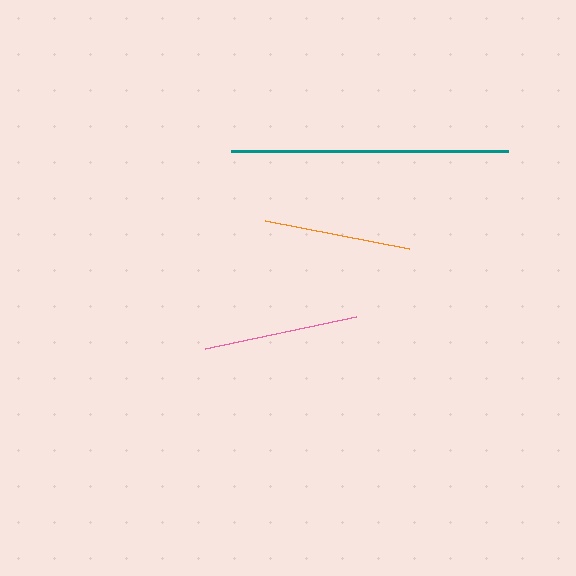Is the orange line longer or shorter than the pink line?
The pink line is longer than the orange line.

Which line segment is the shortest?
The orange line is the shortest at approximately 147 pixels.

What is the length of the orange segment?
The orange segment is approximately 147 pixels long.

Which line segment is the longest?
The teal line is the longest at approximately 277 pixels.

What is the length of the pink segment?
The pink segment is approximately 155 pixels long.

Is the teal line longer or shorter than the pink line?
The teal line is longer than the pink line.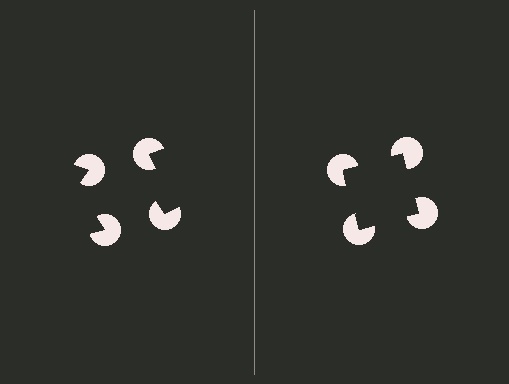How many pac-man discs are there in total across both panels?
8 — 4 on each side.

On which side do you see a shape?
An illusory square appears on the right side. On the left side the wedge cuts are rotated, so no coherent shape forms.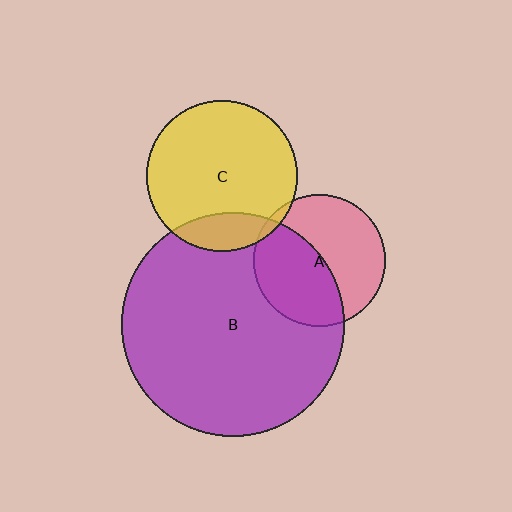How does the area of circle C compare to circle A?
Approximately 1.3 times.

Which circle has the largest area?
Circle B (purple).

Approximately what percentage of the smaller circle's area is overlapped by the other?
Approximately 15%.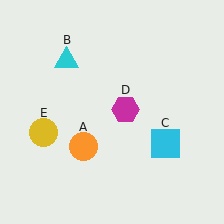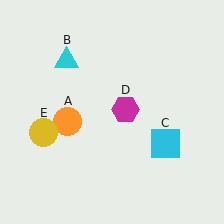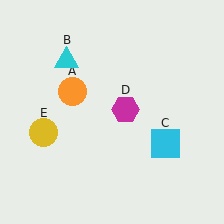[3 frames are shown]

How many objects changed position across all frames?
1 object changed position: orange circle (object A).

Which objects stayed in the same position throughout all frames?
Cyan triangle (object B) and cyan square (object C) and magenta hexagon (object D) and yellow circle (object E) remained stationary.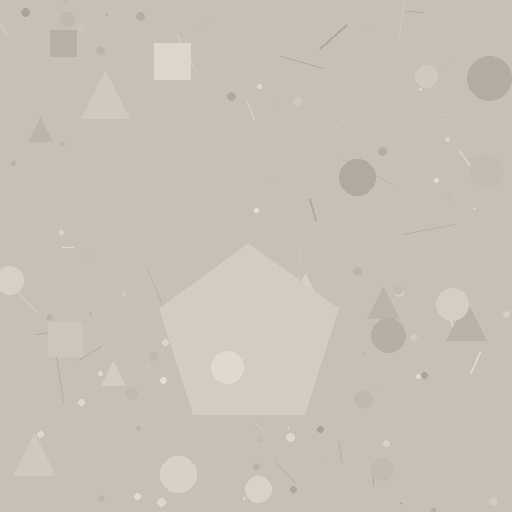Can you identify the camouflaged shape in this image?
The camouflaged shape is a pentagon.